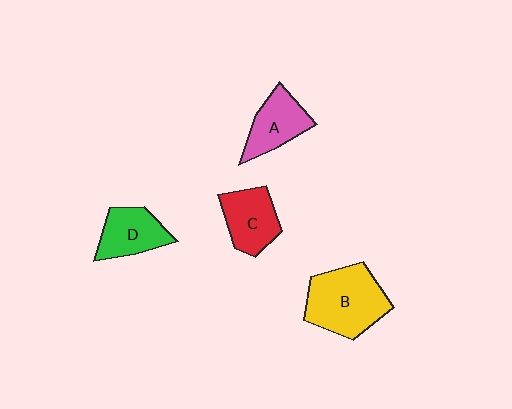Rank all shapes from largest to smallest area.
From largest to smallest: B (yellow), C (red), A (pink), D (green).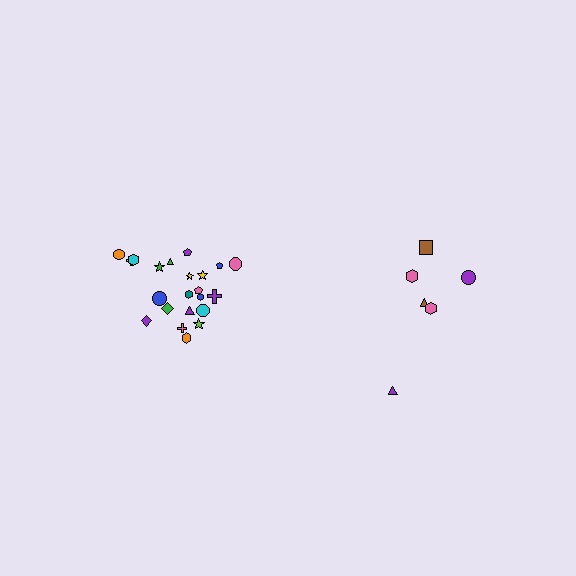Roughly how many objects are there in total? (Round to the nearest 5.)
Roughly 30 objects in total.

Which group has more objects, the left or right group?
The left group.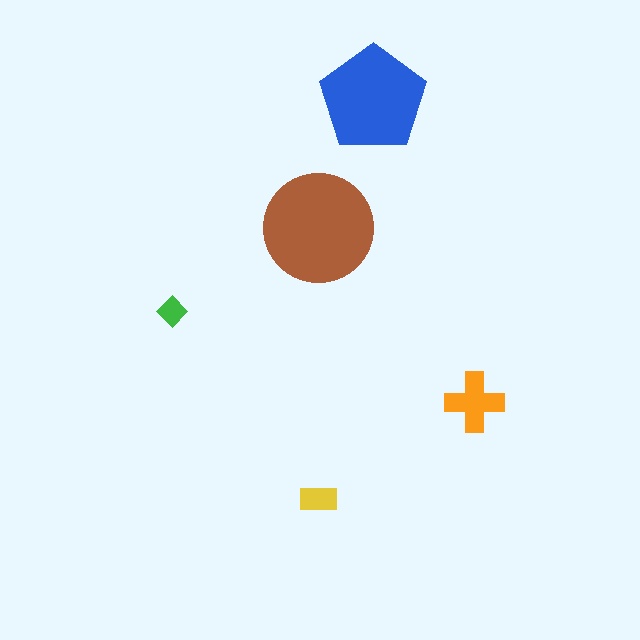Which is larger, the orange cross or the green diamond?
The orange cross.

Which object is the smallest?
The green diamond.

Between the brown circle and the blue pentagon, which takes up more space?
The brown circle.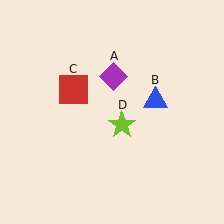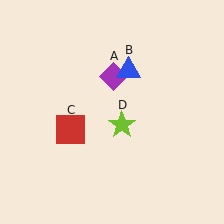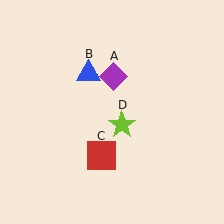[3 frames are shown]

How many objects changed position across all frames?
2 objects changed position: blue triangle (object B), red square (object C).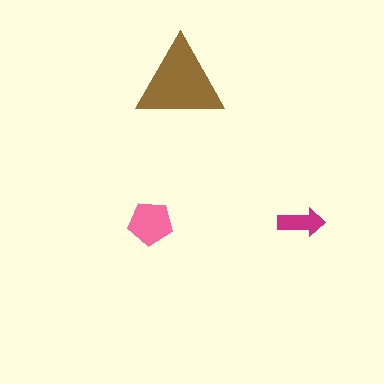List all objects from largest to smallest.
The brown triangle, the pink pentagon, the magenta arrow.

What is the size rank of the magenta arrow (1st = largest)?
3rd.